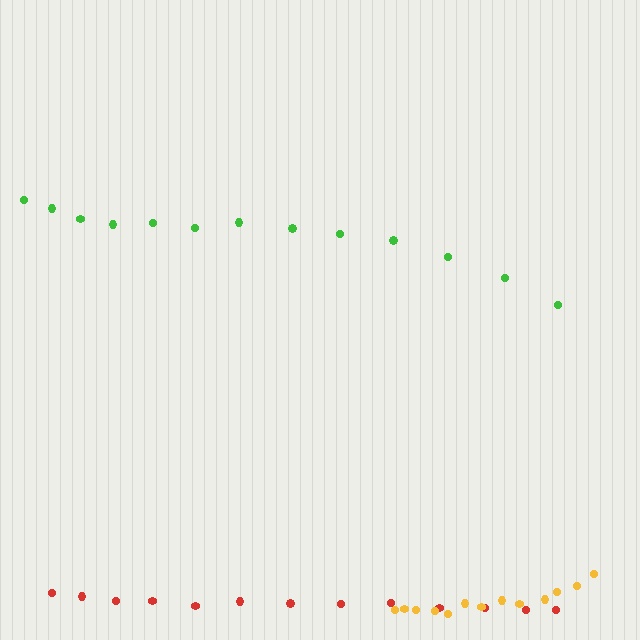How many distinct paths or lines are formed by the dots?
There are 3 distinct paths.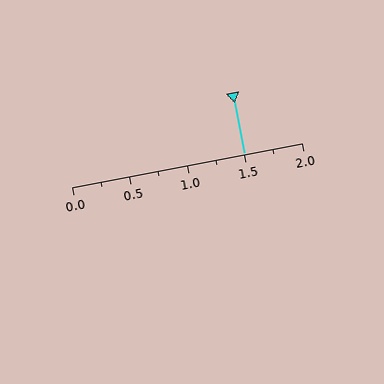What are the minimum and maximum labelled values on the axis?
The axis runs from 0.0 to 2.0.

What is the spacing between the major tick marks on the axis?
The major ticks are spaced 0.5 apart.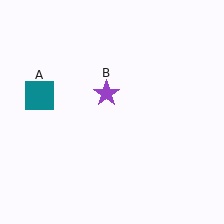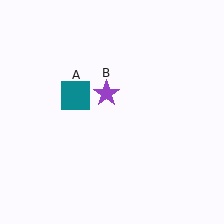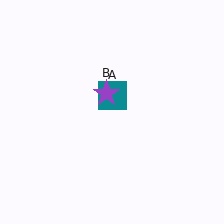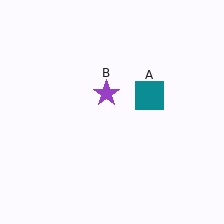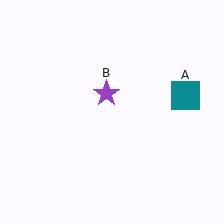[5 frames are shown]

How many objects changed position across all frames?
1 object changed position: teal square (object A).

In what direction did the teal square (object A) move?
The teal square (object A) moved right.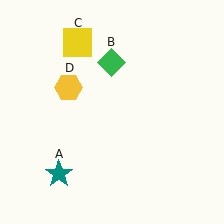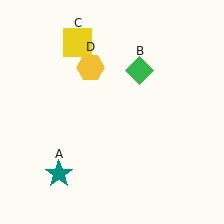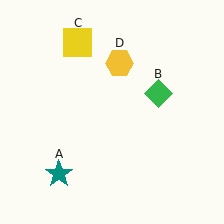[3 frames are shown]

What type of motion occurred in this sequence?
The green diamond (object B), yellow hexagon (object D) rotated clockwise around the center of the scene.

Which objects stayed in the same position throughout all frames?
Teal star (object A) and yellow square (object C) remained stationary.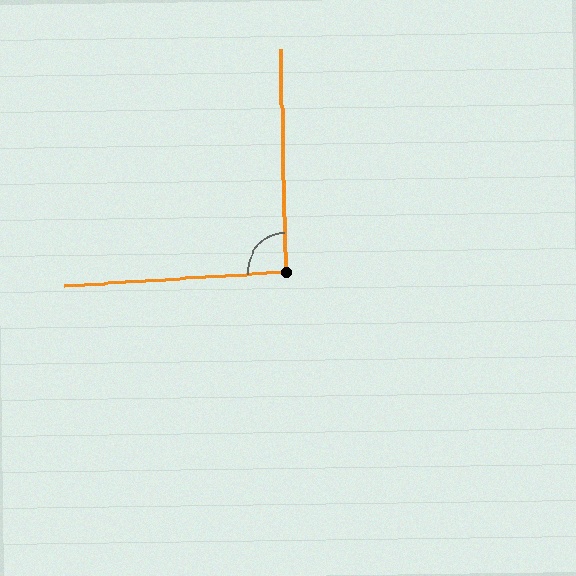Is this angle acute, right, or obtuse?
It is approximately a right angle.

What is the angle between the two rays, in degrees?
Approximately 93 degrees.